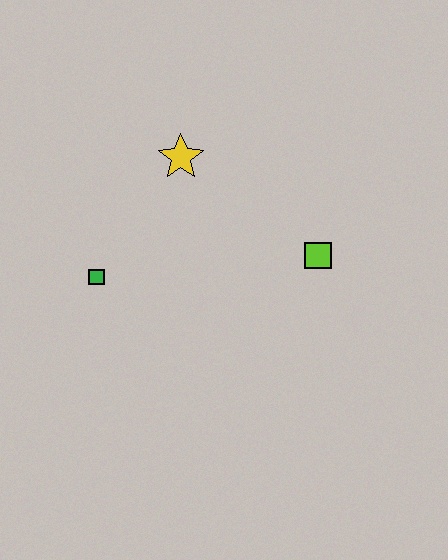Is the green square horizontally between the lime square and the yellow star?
No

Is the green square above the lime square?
No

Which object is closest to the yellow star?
The green square is closest to the yellow star.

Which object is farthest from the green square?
The lime square is farthest from the green square.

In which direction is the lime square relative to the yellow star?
The lime square is to the right of the yellow star.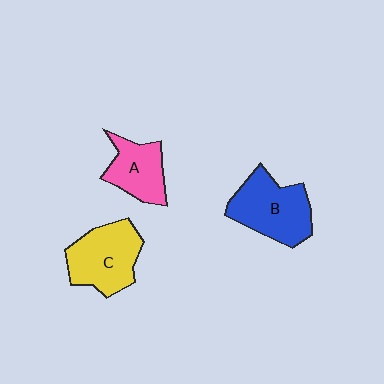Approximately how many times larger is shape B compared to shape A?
Approximately 1.4 times.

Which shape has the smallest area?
Shape A (pink).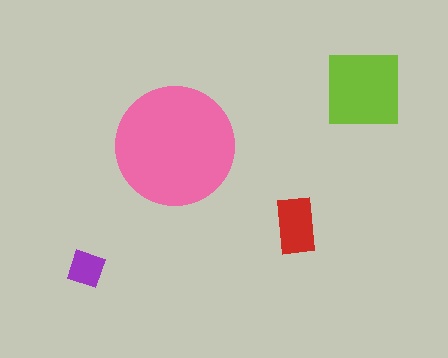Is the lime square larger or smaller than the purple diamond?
Larger.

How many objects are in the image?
There are 4 objects in the image.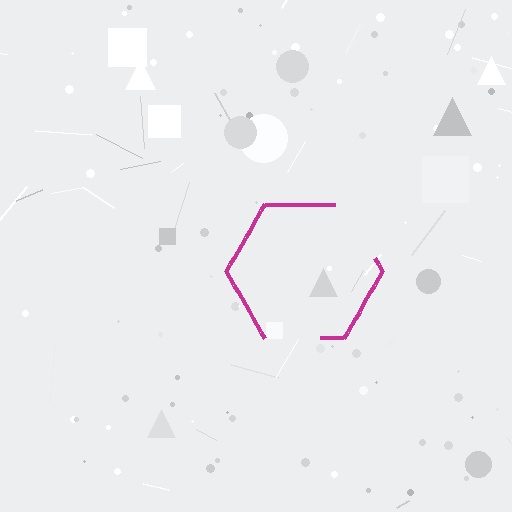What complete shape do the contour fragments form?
The contour fragments form a hexagon.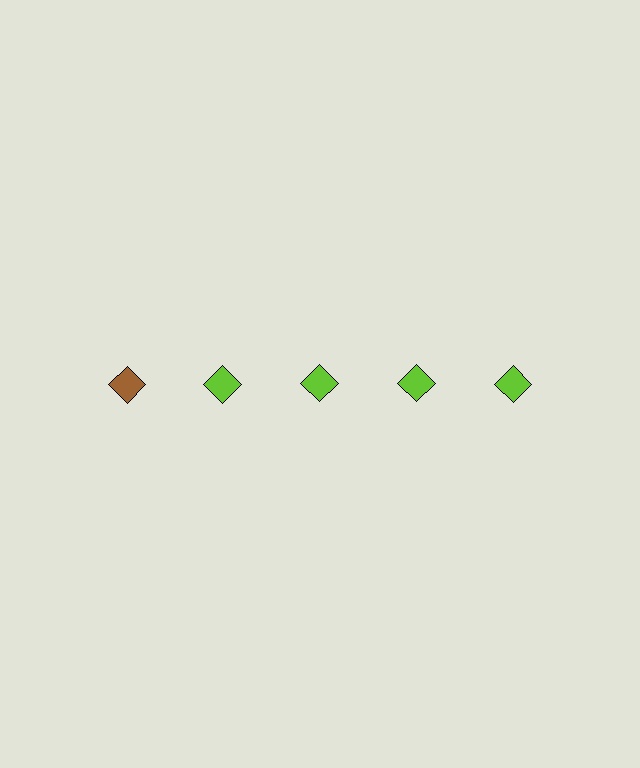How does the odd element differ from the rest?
It has a different color: brown instead of lime.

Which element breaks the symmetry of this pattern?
The brown diamond in the top row, leftmost column breaks the symmetry. All other shapes are lime diamonds.